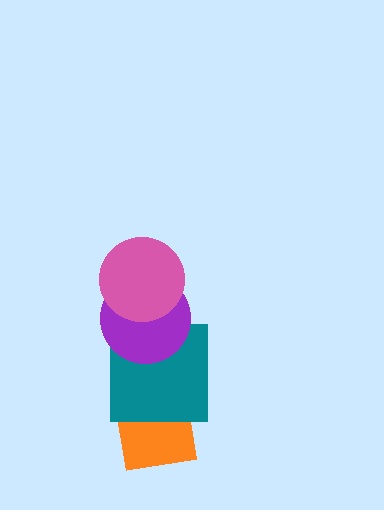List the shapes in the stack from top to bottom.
From top to bottom: the pink circle, the purple circle, the teal square, the orange square.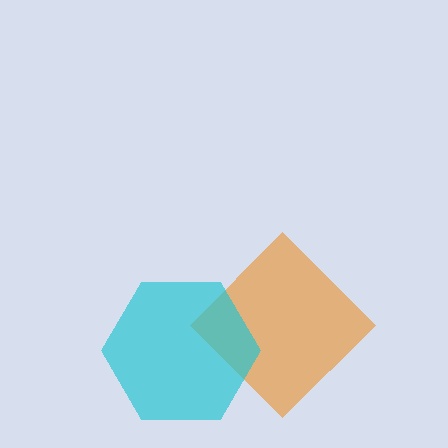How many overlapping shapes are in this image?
There are 2 overlapping shapes in the image.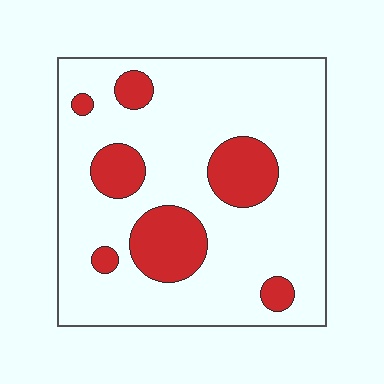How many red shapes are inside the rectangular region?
7.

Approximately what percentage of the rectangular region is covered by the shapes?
Approximately 20%.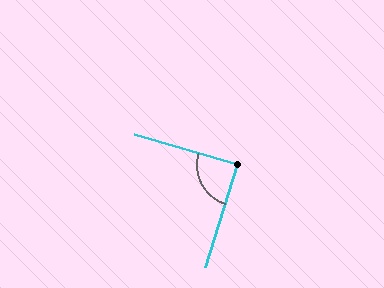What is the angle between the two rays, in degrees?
Approximately 89 degrees.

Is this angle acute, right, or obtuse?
It is approximately a right angle.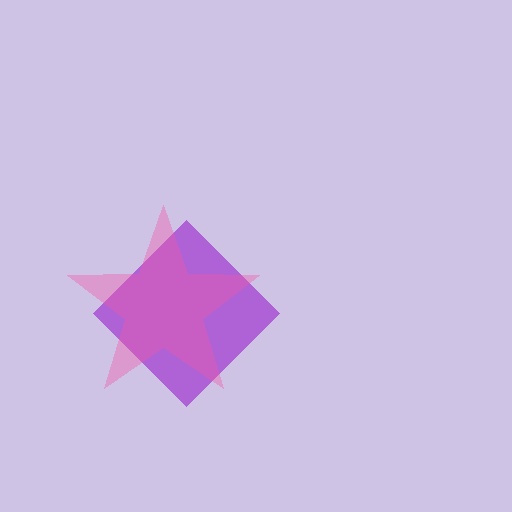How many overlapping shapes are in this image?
There are 2 overlapping shapes in the image.